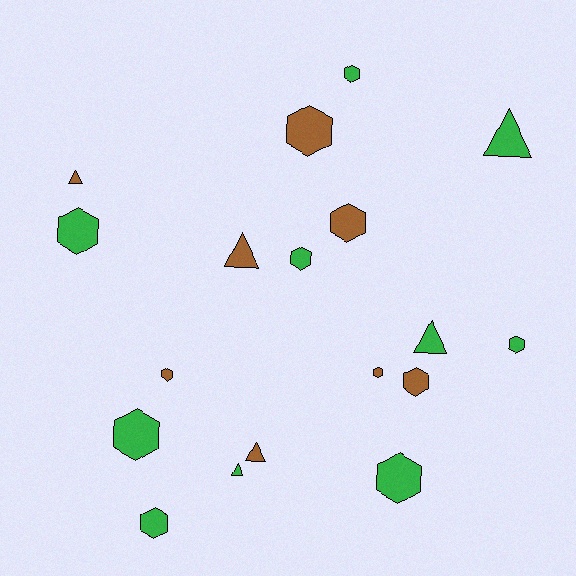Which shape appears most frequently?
Hexagon, with 12 objects.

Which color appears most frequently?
Green, with 10 objects.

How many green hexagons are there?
There are 7 green hexagons.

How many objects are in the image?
There are 18 objects.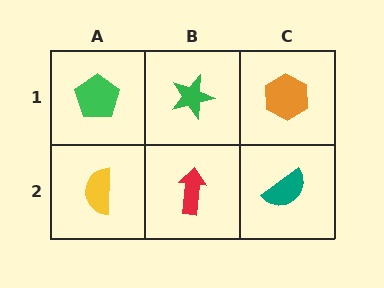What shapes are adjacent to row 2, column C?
An orange hexagon (row 1, column C), a red arrow (row 2, column B).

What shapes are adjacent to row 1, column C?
A teal semicircle (row 2, column C), a green star (row 1, column B).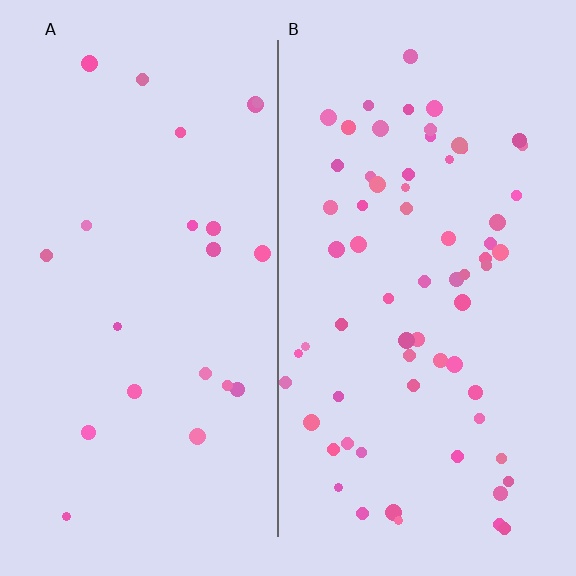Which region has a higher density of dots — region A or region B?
B (the right).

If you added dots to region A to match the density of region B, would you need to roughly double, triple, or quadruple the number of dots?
Approximately triple.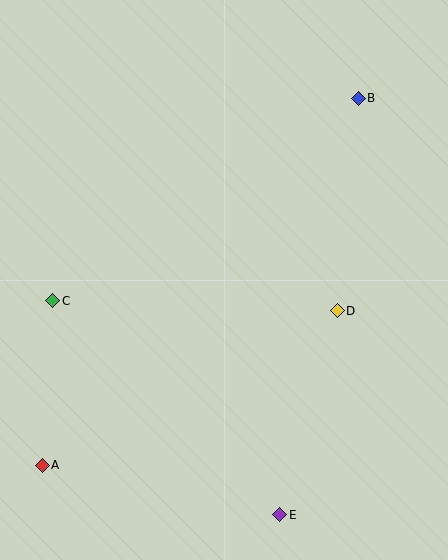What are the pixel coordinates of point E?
Point E is at (280, 515).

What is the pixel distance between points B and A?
The distance between B and A is 484 pixels.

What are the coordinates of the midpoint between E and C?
The midpoint between E and C is at (166, 408).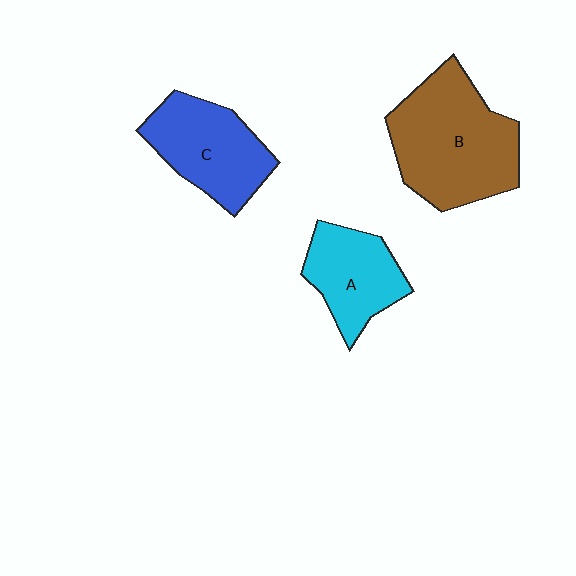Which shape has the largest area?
Shape B (brown).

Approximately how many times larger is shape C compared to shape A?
Approximately 1.2 times.